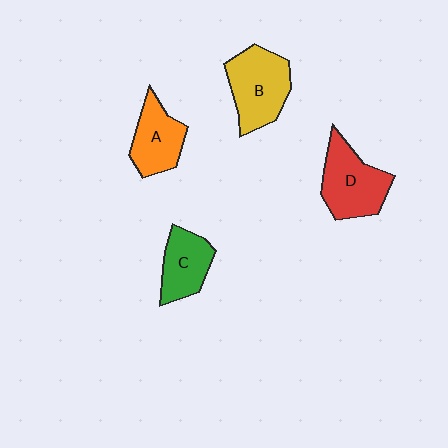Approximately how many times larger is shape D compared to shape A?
Approximately 1.3 times.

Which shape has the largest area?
Shape B (yellow).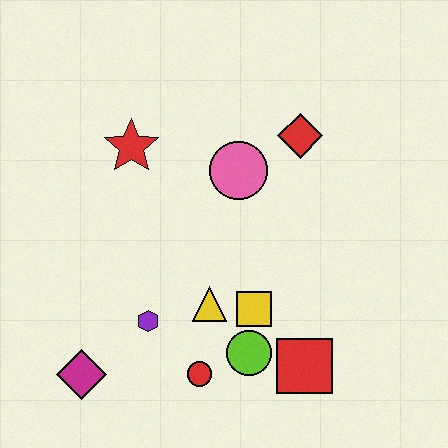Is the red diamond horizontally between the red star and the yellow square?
No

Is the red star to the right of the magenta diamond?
Yes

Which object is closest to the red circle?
The lime circle is closest to the red circle.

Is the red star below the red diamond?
Yes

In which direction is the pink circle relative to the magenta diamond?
The pink circle is above the magenta diamond.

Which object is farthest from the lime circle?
The red star is farthest from the lime circle.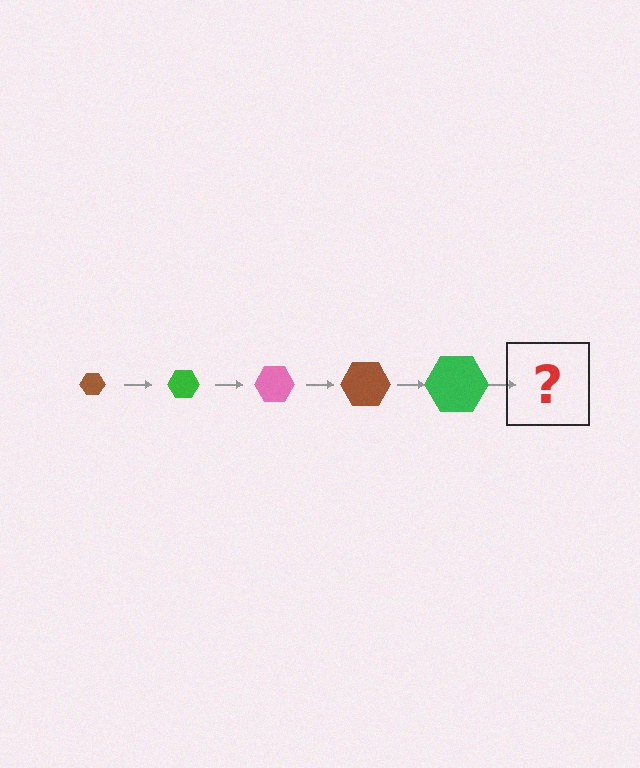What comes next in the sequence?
The next element should be a pink hexagon, larger than the previous one.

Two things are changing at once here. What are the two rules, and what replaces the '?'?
The two rules are that the hexagon grows larger each step and the color cycles through brown, green, and pink. The '?' should be a pink hexagon, larger than the previous one.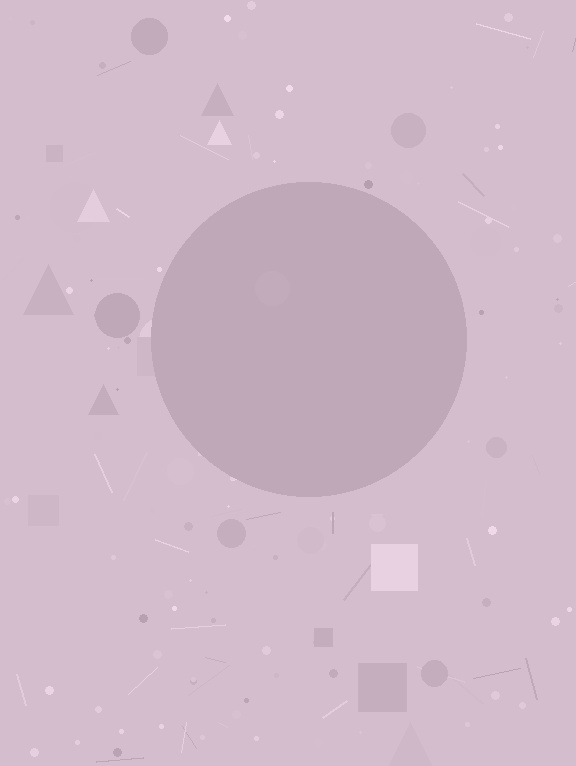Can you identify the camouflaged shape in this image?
The camouflaged shape is a circle.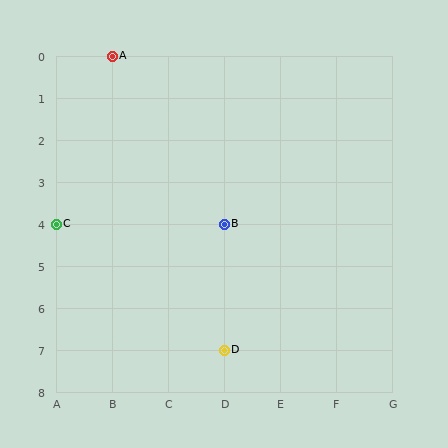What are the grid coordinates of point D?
Point D is at grid coordinates (D, 7).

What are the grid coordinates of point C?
Point C is at grid coordinates (A, 4).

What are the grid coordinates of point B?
Point B is at grid coordinates (D, 4).